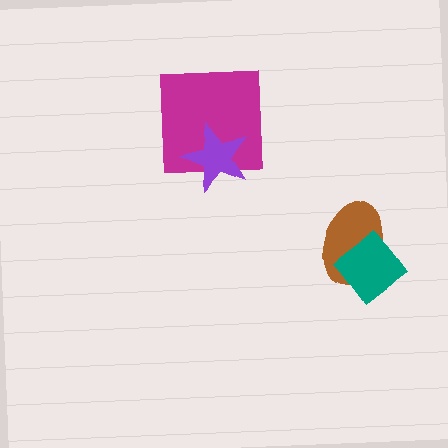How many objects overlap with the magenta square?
1 object overlaps with the magenta square.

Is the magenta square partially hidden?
Yes, it is partially covered by another shape.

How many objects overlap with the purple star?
1 object overlaps with the purple star.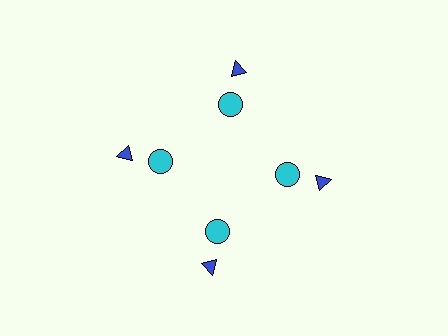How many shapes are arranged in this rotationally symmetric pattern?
There are 8 shapes, arranged in 4 groups of 2.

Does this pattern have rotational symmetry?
Yes, this pattern has 4-fold rotational symmetry. It looks the same after rotating 90 degrees around the center.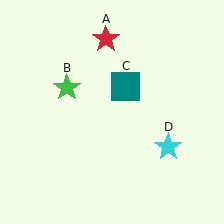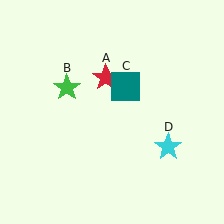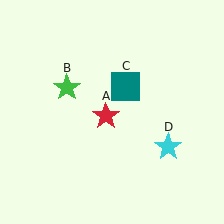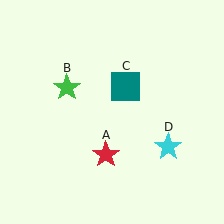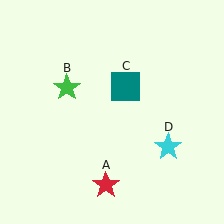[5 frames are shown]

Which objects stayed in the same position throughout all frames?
Green star (object B) and teal square (object C) and cyan star (object D) remained stationary.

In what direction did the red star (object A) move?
The red star (object A) moved down.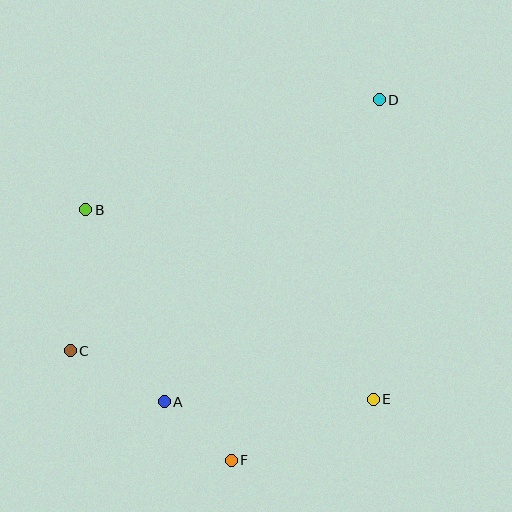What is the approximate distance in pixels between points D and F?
The distance between D and F is approximately 390 pixels.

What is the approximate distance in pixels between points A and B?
The distance between A and B is approximately 207 pixels.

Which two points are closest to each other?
Points A and F are closest to each other.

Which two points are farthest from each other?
Points C and D are farthest from each other.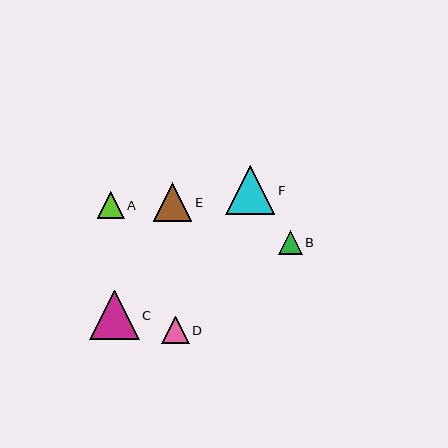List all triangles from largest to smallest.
From largest to smallest: F, C, E, D, A, B.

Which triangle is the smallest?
Triangle B is the smallest with a size of approximately 24 pixels.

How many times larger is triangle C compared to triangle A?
Triangle C is approximately 1.8 times the size of triangle A.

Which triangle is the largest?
Triangle F is the largest with a size of approximately 49 pixels.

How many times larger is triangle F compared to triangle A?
Triangle F is approximately 1.8 times the size of triangle A.